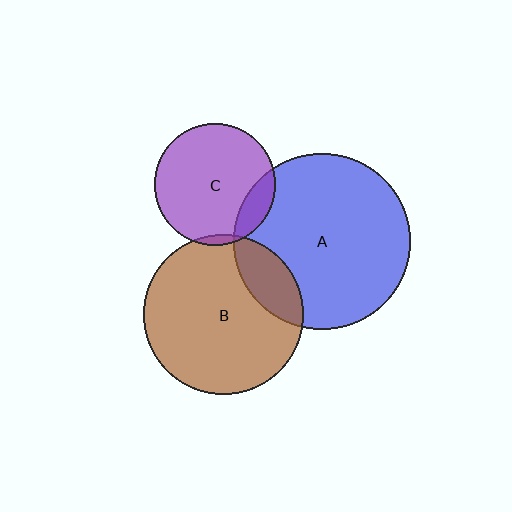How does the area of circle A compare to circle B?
Approximately 1.2 times.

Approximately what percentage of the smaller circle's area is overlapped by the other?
Approximately 15%.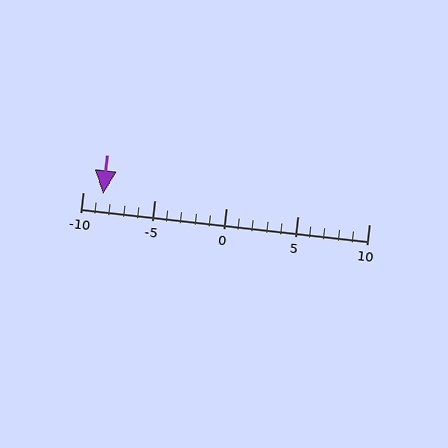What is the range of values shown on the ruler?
The ruler shows values from -10 to 10.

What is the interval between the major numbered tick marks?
The major tick marks are spaced 5 units apart.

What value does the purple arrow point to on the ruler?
The purple arrow points to approximately -9.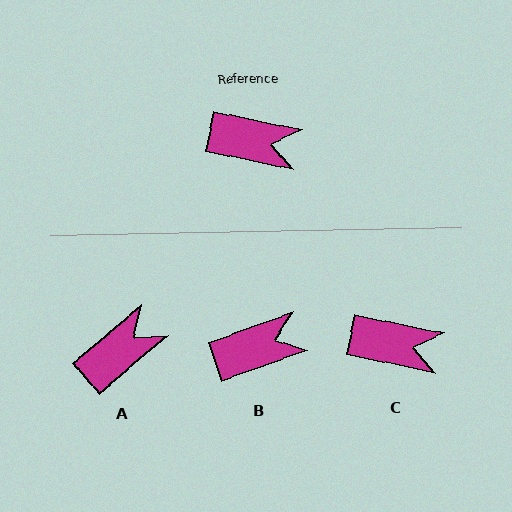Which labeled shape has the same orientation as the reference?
C.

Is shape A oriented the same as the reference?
No, it is off by about 52 degrees.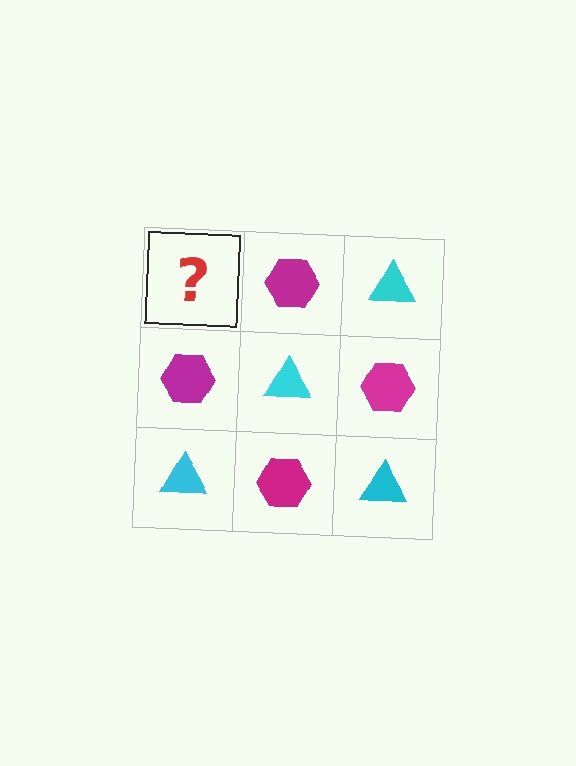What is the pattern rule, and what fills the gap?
The rule is that it alternates cyan triangle and magenta hexagon in a checkerboard pattern. The gap should be filled with a cyan triangle.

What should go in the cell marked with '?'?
The missing cell should contain a cyan triangle.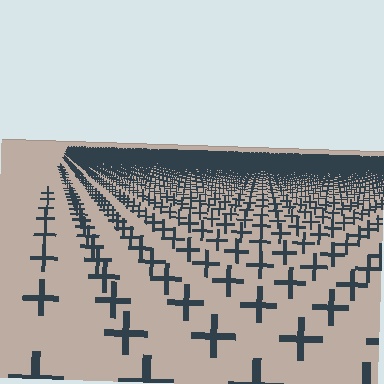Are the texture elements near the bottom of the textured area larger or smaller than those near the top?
Larger. Near the bottom, elements are closer to the viewer and appear at a bigger on-screen size.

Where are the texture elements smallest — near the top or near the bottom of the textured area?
Near the top.